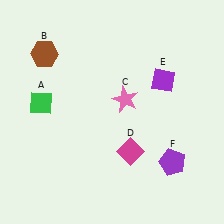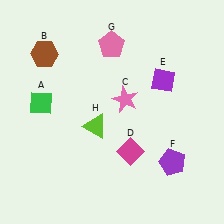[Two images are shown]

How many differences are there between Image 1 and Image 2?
There are 2 differences between the two images.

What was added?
A pink pentagon (G), a lime triangle (H) were added in Image 2.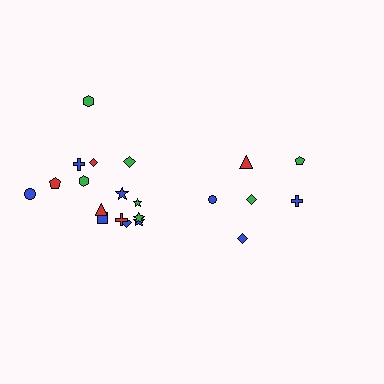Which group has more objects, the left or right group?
The left group.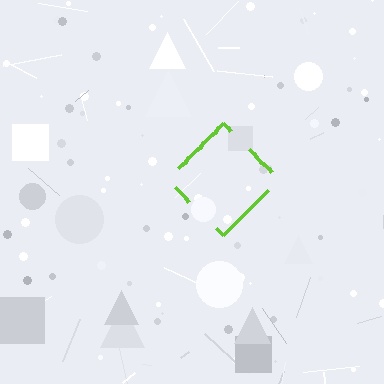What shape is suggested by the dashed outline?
The dashed outline suggests a diamond.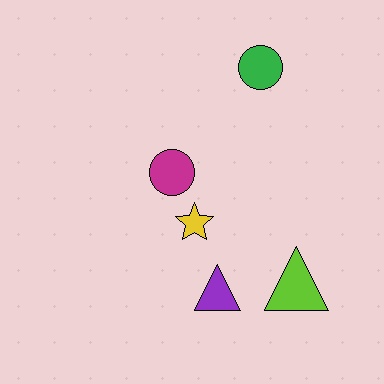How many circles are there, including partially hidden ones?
There are 2 circles.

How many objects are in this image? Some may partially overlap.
There are 5 objects.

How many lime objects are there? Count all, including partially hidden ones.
There is 1 lime object.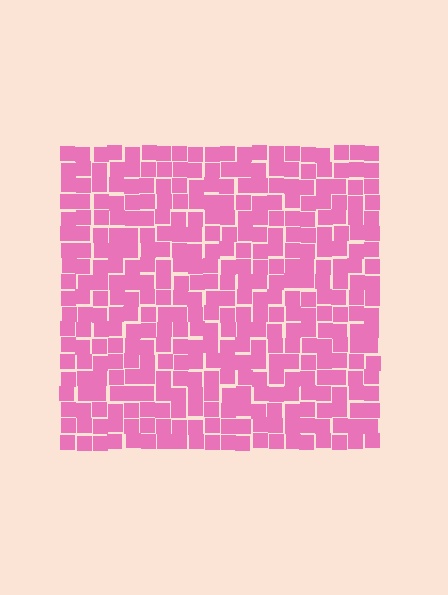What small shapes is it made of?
It is made of small squares.